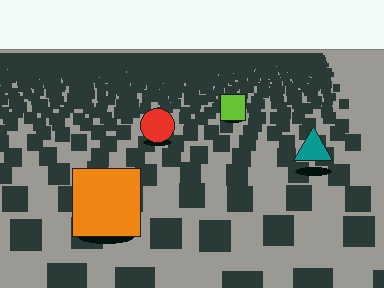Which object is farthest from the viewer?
The lime square is farthest from the viewer. It appears smaller and the ground texture around it is denser.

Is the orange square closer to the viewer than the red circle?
Yes. The orange square is closer — you can tell from the texture gradient: the ground texture is coarser near it.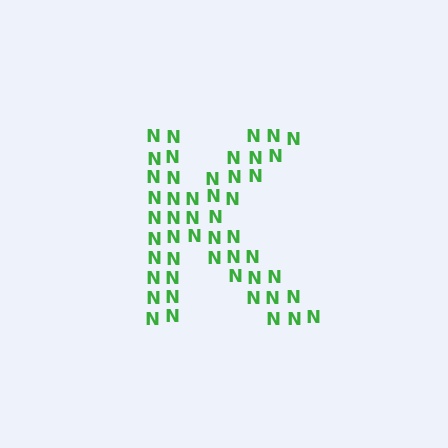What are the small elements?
The small elements are letter N's.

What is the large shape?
The large shape is the letter K.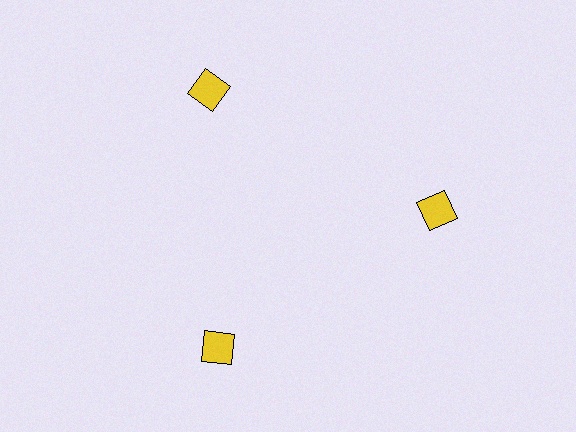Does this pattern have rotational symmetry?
Yes, this pattern has 3-fold rotational symmetry. It looks the same after rotating 120 degrees around the center.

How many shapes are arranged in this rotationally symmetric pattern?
There are 3 shapes, arranged in 3 groups of 1.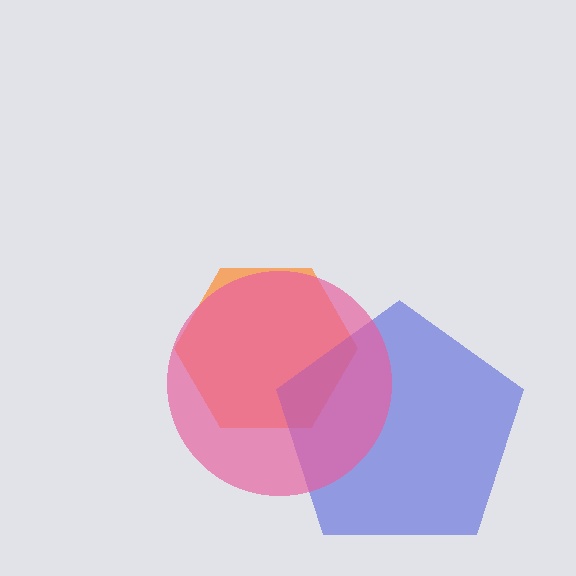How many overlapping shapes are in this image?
There are 3 overlapping shapes in the image.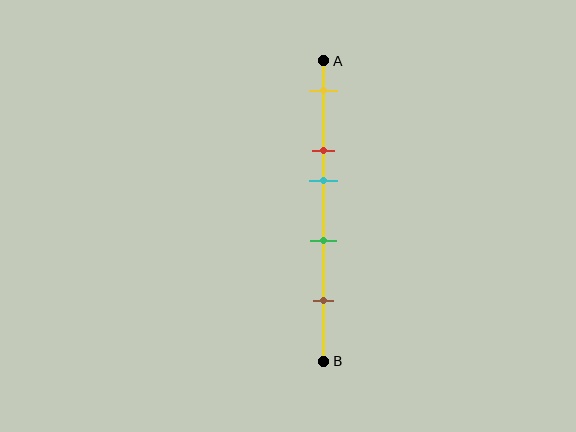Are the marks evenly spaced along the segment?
No, the marks are not evenly spaced.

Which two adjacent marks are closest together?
The red and cyan marks are the closest adjacent pair.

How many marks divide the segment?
There are 5 marks dividing the segment.